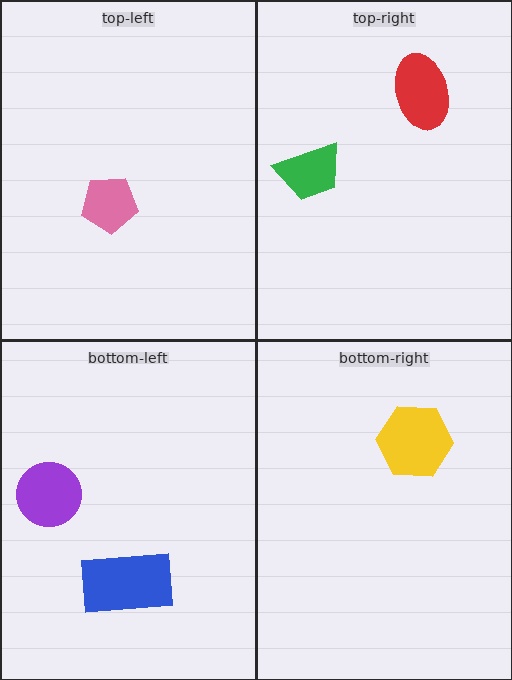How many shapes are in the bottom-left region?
2.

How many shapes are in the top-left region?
1.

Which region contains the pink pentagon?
The top-left region.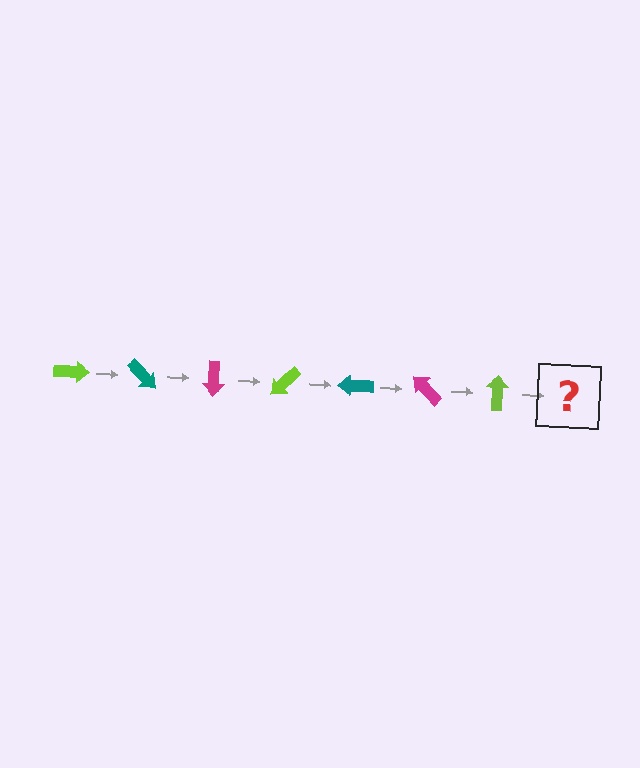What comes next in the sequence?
The next element should be a teal arrow, rotated 315 degrees from the start.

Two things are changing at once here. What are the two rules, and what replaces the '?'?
The two rules are that it rotates 45 degrees each step and the color cycles through lime, teal, and magenta. The '?' should be a teal arrow, rotated 315 degrees from the start.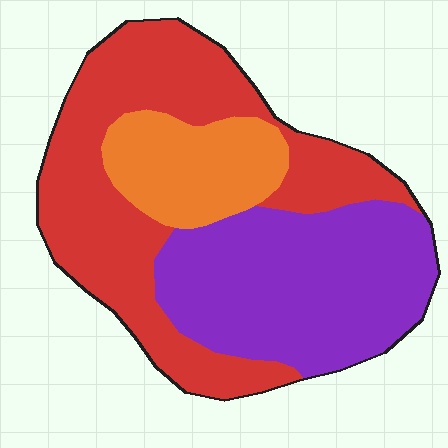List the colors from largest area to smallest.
From largest to smallest: red, purple, orange.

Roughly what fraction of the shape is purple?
Purple takes up between a quarter and a half of the shape.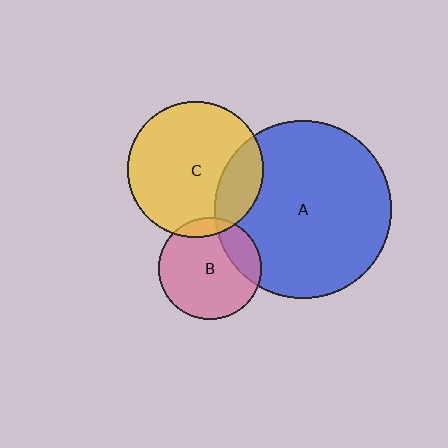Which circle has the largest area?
Circle A (blue).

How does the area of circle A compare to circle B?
Approximately 3.0 times.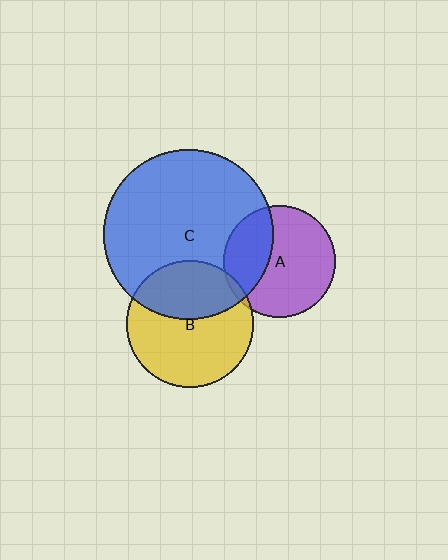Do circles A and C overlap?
Yes.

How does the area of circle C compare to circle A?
Approximately 2.3 times.